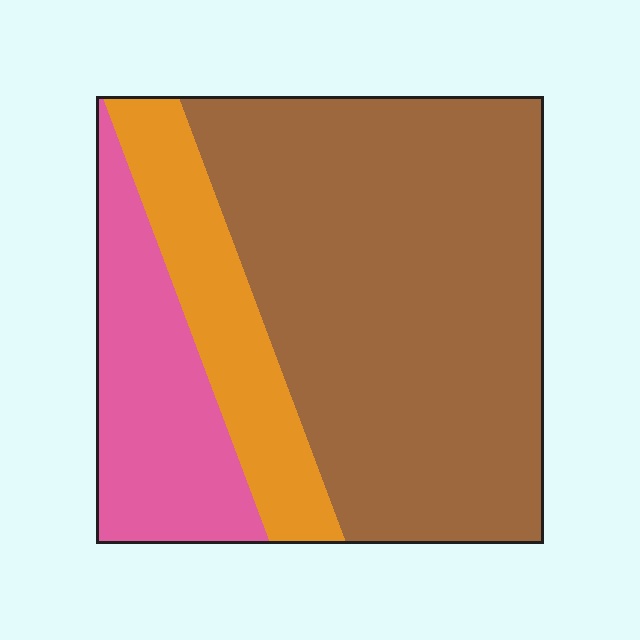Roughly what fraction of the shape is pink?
Pink takes up less than a quarter of the shape.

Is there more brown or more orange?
Brown.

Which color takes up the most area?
Brown, at roughly 65%.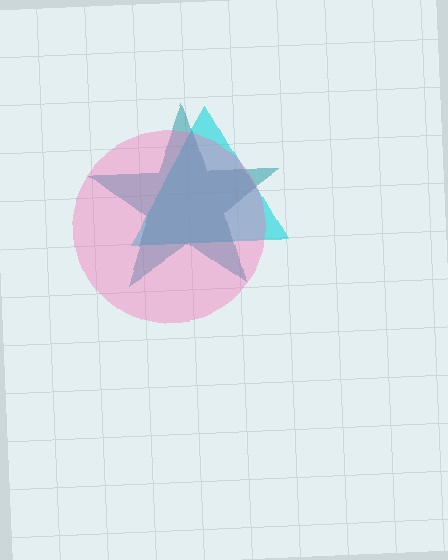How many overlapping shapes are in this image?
There are 3 overlapping shapes in the image.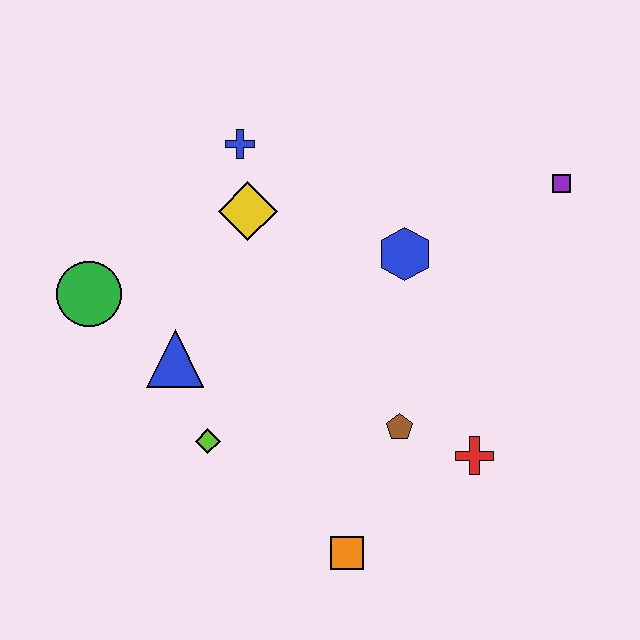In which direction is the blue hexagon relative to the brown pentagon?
The blue hexagon is above the brown pentagon.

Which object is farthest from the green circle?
The purple square is farthest from the green circle.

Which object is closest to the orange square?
The brown pentagon is closest to the orange square.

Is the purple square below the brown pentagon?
No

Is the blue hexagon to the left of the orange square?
No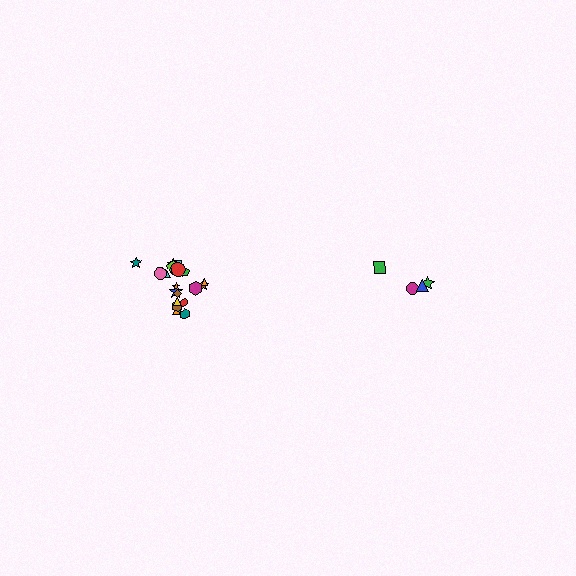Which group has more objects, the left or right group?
The left group.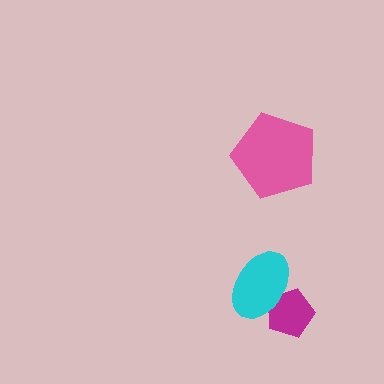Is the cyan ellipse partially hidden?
No, no other shape covers it.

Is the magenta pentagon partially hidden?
Yes, it is partially covered by another shape.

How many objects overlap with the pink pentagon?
0 objects overlap with the pink pentagon.